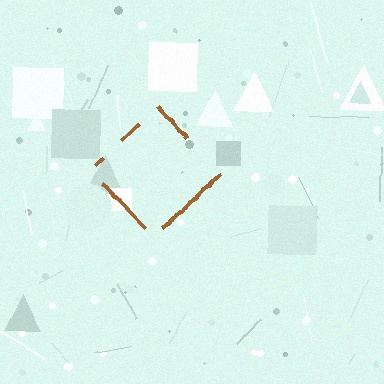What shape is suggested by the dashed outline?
The dashed outline suggests a diamond.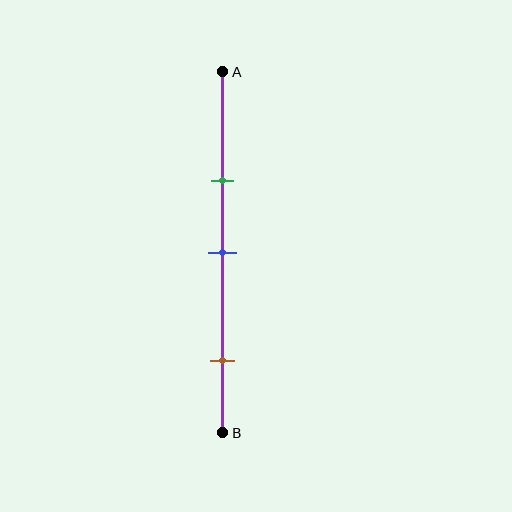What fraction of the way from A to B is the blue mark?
The blue mark is approximately 50% (0.5) of the way from A to B.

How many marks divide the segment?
There are 3 marks dividing the segment.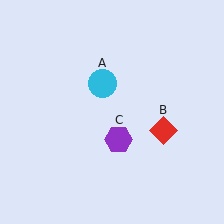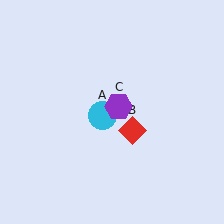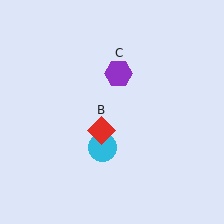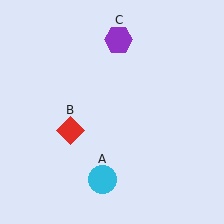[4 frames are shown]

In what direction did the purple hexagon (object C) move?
The purple hexagon (object C) moved up.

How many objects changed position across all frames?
3 objects changed position: cyan circle (object A), red diamond (object B), purple hexagon (object C).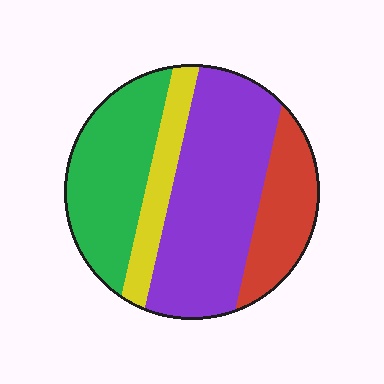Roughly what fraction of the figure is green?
Green takes up about one quarter (1/4) of the figure.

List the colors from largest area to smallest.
From largest to smallest: purple, green, red, yellow.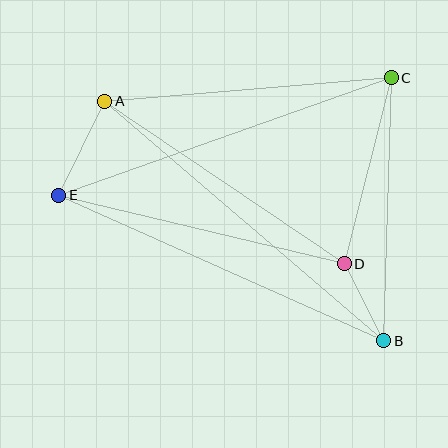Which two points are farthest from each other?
Points A and B are farthest from each other.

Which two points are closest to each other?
Points B and D are closest to each other.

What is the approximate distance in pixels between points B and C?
The distance between B and C is approximately 263 pixels.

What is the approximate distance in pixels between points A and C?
The distance between A and C is approximately 288 pixels.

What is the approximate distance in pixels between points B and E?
The distance between B and E is approximately 356 pixels.